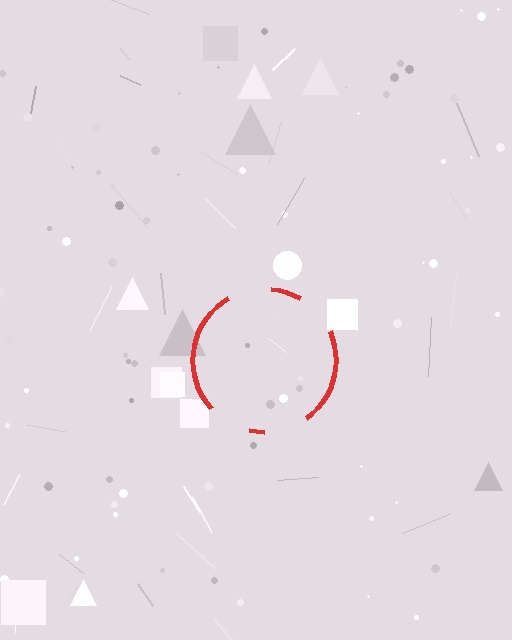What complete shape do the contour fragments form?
The contour fragments form a circle.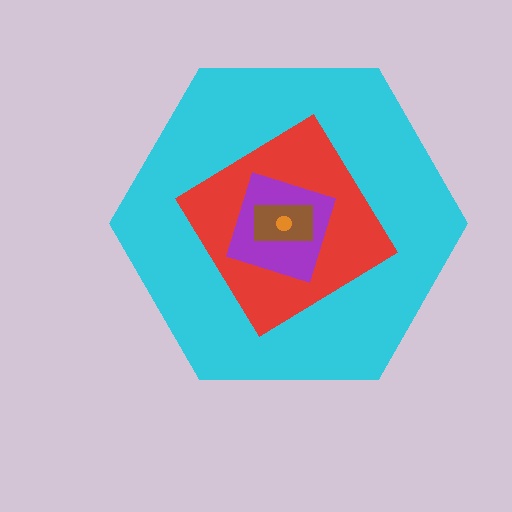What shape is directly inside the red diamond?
The purple diamond.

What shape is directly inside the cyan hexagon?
The red diamond.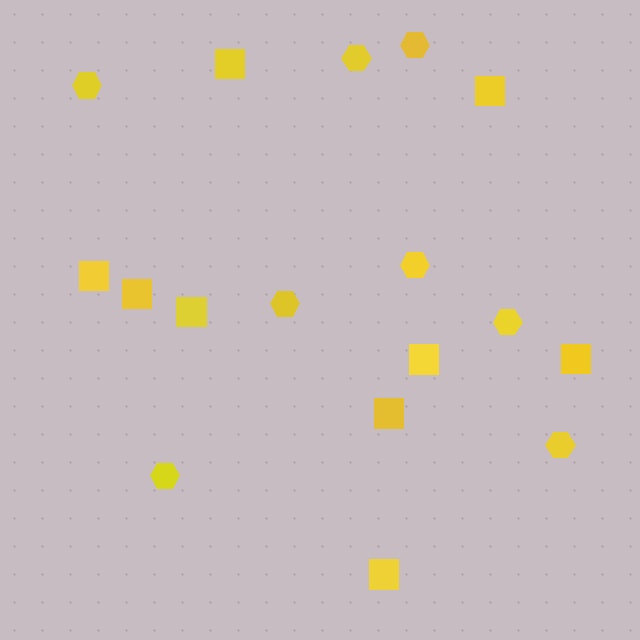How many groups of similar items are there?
There are 2 groups: one group of hexagons (8) and one group of squares (9).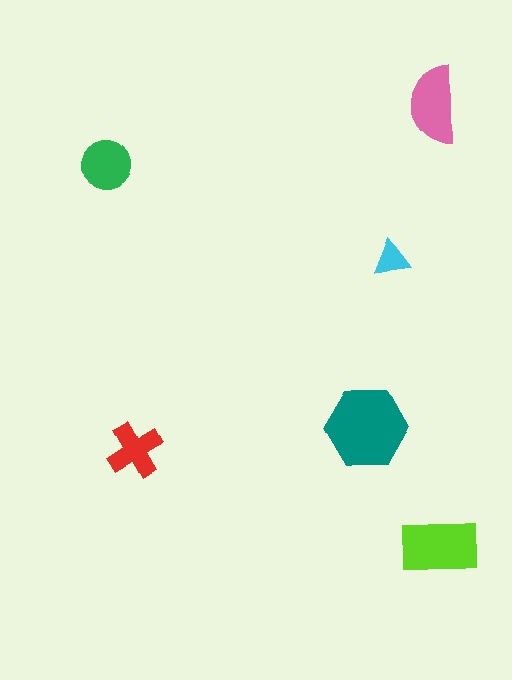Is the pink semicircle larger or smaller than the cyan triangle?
Larger.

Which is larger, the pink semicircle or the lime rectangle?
The lime rectangle.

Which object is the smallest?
The cyan triangle.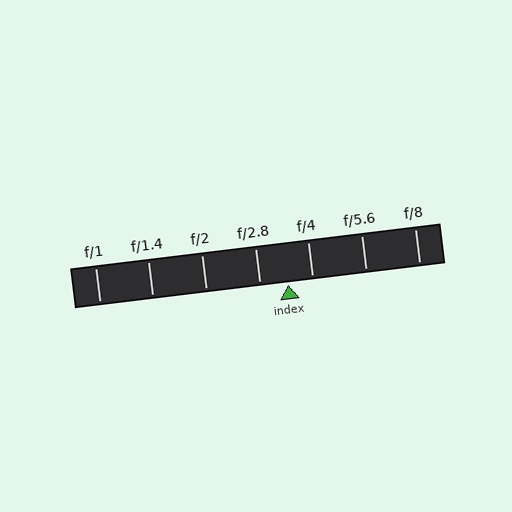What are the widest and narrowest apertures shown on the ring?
The widest aperture shown is f/1 and the narrowest is f/8.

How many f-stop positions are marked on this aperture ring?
There are 7 f-stop positions marked.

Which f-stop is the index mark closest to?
The index mark is closest to f/4.